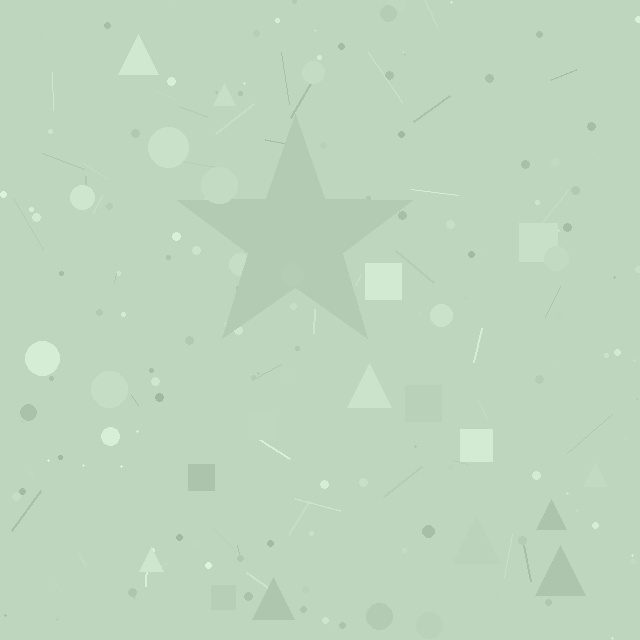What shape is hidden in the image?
A star is hidden in the image.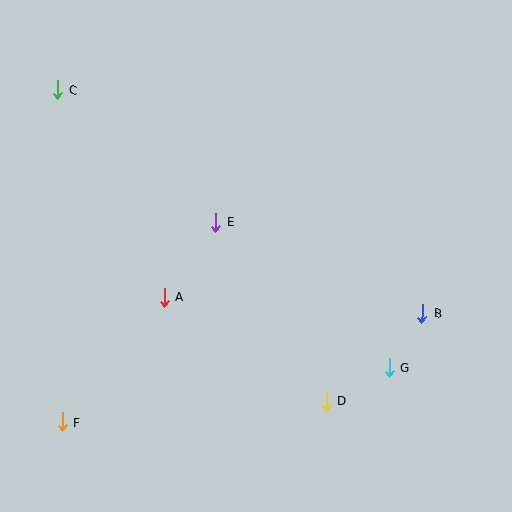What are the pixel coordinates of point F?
Point F is at (62, 422).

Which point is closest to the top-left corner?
Point C is closest to the top-left corner.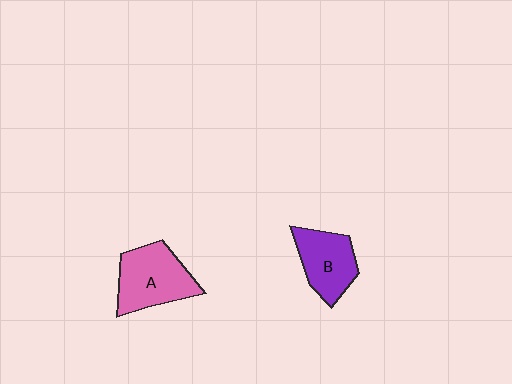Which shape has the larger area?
Shape A (pink).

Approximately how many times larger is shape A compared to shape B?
Approximately 1.2 times.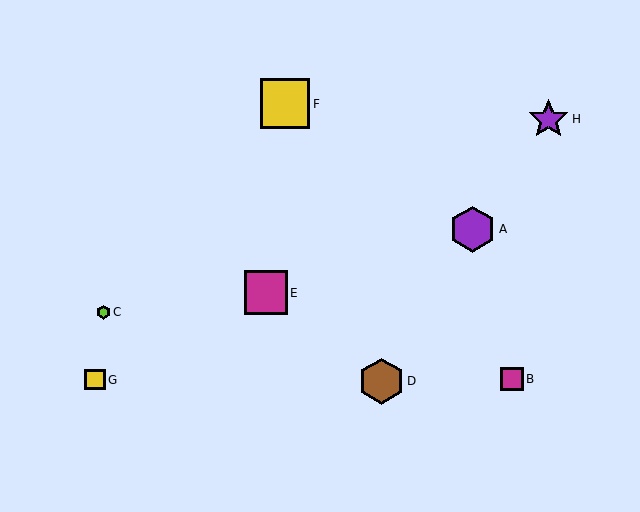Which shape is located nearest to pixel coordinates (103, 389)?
The yellow square (labeled G) at (95, 380) is nearest to that location.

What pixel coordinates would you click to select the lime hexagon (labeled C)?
Click at (103, 312) to select the lime hexagon C.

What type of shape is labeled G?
Shape G is a yellow square.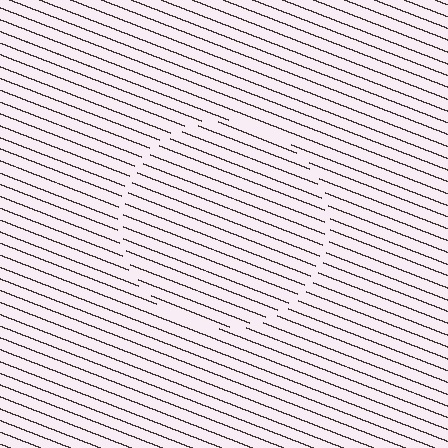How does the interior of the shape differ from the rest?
The interior of the shape contains the same grating, shifted by half a period — the contour is defined by the phase discontinuity where line-ends from the inner and outer gratings abut.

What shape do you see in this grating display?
An illusory circle. The interior of the shape contains the same grating, shifted by half a period — the contour is defined by the phase discontinuity where line-ends from the inner and outer gratings abut.